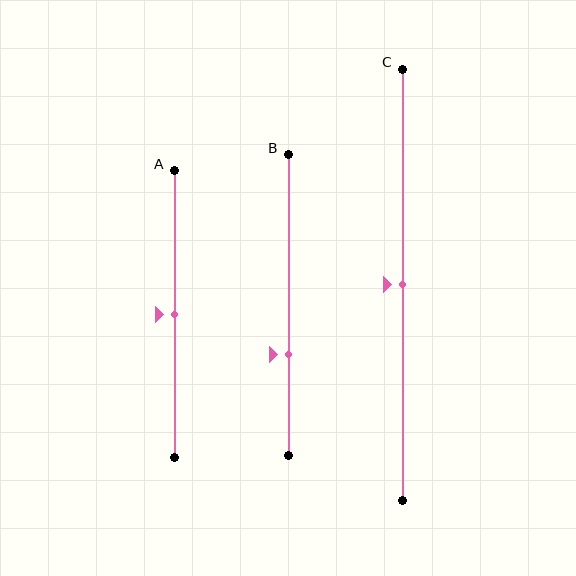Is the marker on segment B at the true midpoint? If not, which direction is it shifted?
No, the marker on segment B is shifted downward by about 16% of the segment length.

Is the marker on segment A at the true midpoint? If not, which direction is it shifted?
Yes, the marker on segment A is at the true midpoint.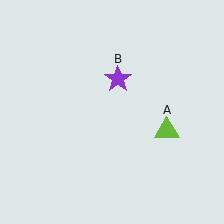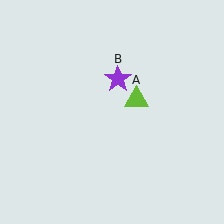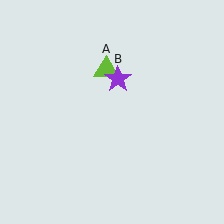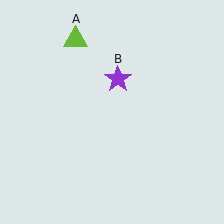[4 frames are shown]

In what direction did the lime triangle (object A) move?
The lime triangle (object A) moved up and to the left.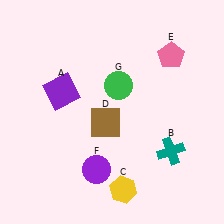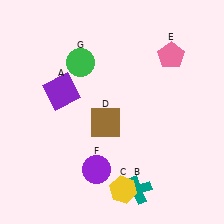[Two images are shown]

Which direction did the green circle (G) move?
The green circle (G) moved left.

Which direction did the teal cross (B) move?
The teal cross (B) moved down.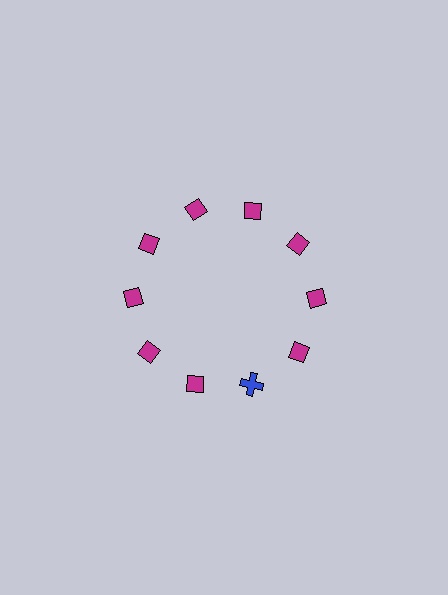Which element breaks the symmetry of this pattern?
The blue cross at roughly the 5 o'clock position breaks the symmetry. All other shapes are magenta diamonds.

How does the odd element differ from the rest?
It differs in both color (blue instead of magenta) and shape (cross instead of diamond).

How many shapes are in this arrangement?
There are 10 shapes arranged in a ring pattern.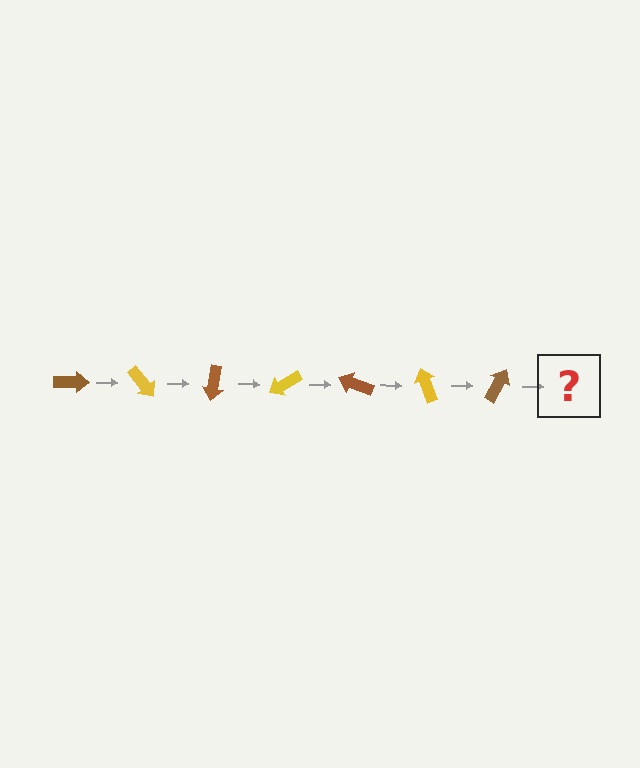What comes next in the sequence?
The next element should be a yellow arrow, rotated 350 degrees from the start.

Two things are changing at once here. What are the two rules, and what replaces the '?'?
The two rules are that it rotates 50 degrees each step and the color cycles through brown and yellow. The '?' should be a yellow arrow, rotated 350 degrees from the start.